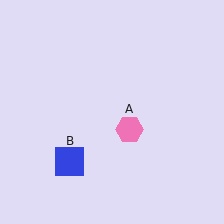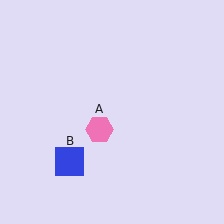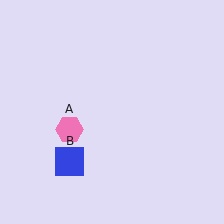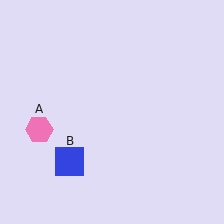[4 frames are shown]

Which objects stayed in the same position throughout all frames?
Blue square (object B) remained stationary.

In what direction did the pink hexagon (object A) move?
The pink hexagon (object A) moved left.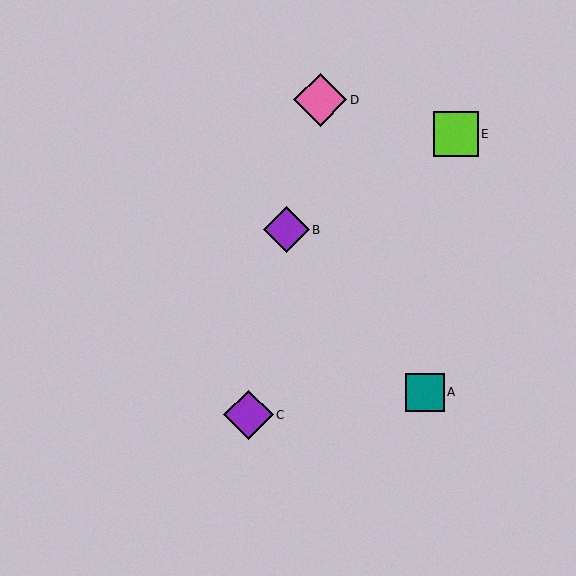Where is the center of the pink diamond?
The center of the pink diamond is at (320, 100).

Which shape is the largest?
The pink diamond (labeled D) is the largest.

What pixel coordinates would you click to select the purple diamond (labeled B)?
Click at (286, 230) to select the purple diamond B.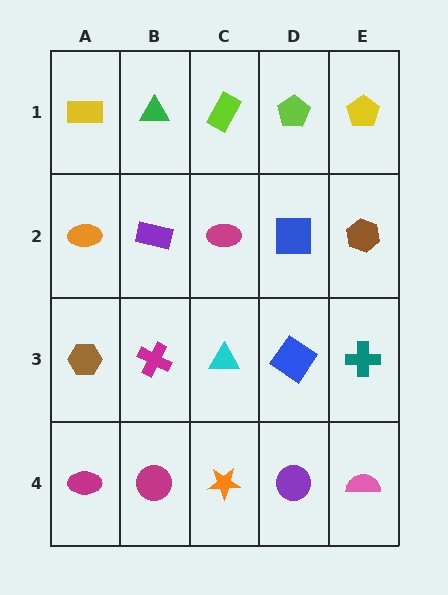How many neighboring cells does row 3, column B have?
4.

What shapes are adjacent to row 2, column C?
A lime rectangle (row 1, column C), a cyan triangle (row 3, column C), a purple rectangle (row 2, column B), a blue square (row 2, column D).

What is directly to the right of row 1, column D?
A yellow pentagon.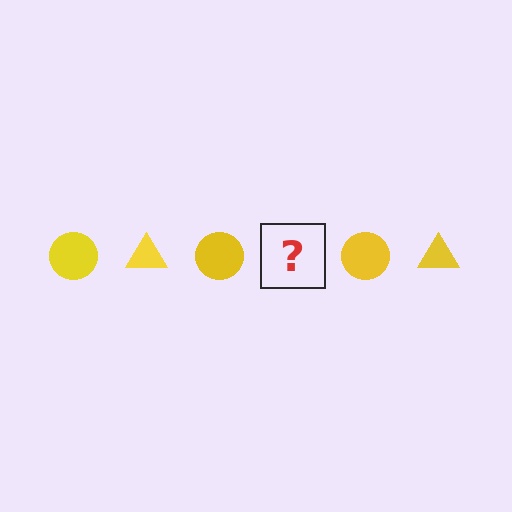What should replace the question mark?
The question mark should be replaced with a yellow triangle.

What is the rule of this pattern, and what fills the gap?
The rule is that the pattern cycles through circle, triangle shapes in yellow. The gap should be filled with a yellow triangle.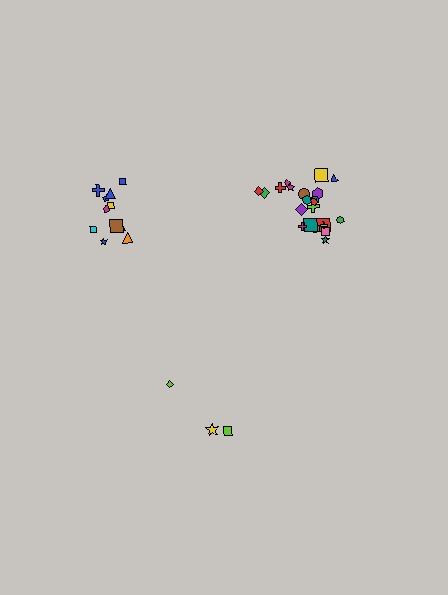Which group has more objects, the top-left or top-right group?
The top-right group.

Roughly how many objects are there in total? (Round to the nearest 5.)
Roughly 35 objects in total.